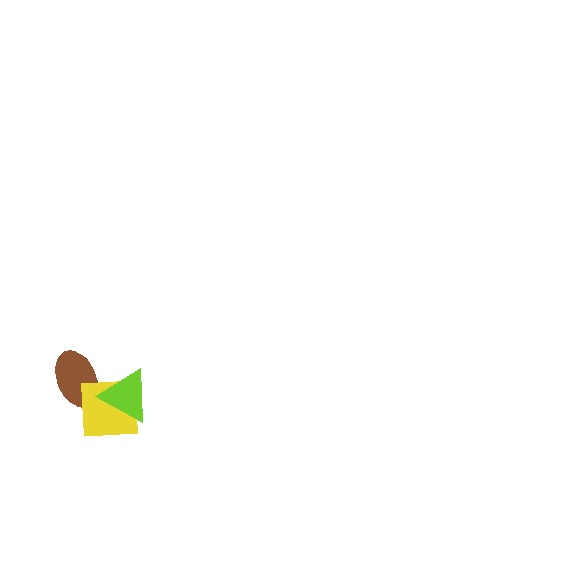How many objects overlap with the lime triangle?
2 objects overlap with the lime triangle.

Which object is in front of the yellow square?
The lime triangle is in front of the yellow square.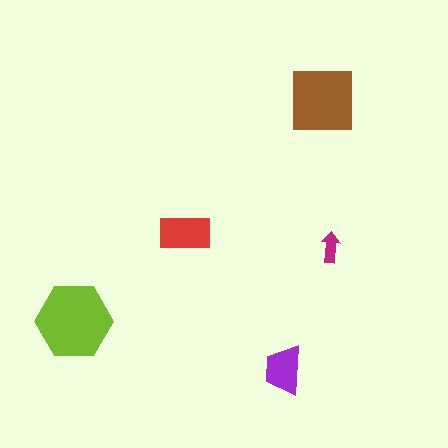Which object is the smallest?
The magenta arrow.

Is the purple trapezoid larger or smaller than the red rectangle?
Smaller.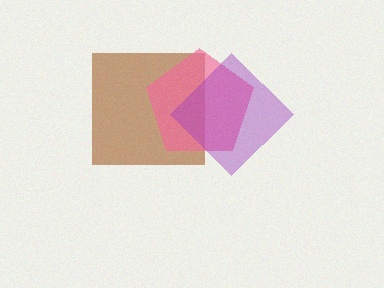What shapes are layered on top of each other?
The layered shapes are: a brown square, a pink pentagon, a purple diamond.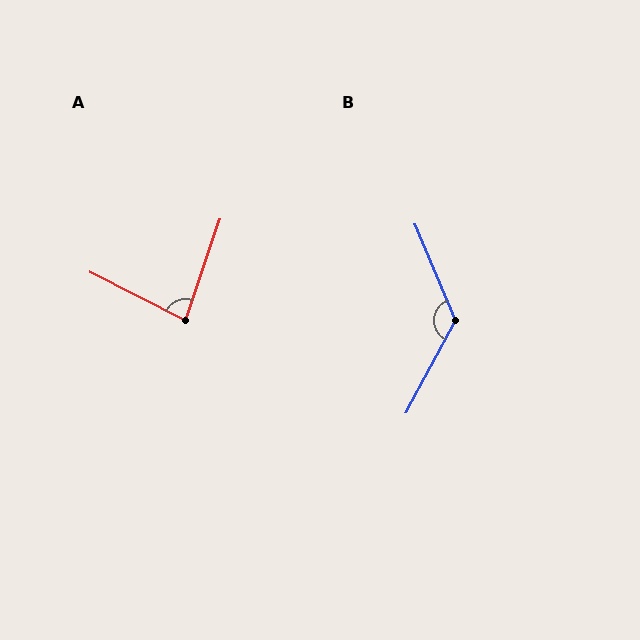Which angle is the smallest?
A, at approximately 82 degrees.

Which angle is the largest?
B, at approximately 129 degrees.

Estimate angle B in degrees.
Approximately 129 degrees.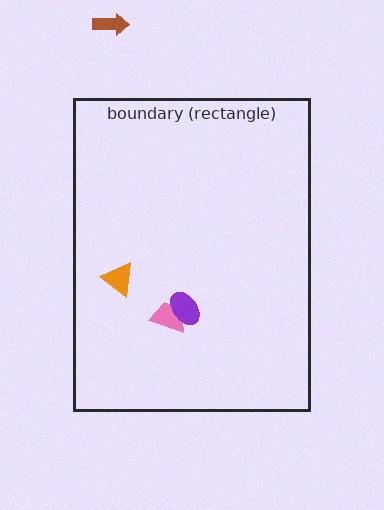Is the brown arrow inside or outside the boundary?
Outside.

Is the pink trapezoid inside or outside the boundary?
Inside.